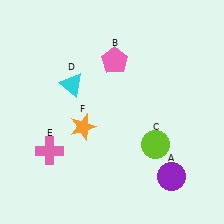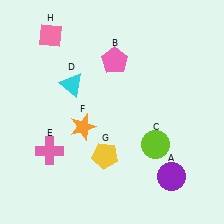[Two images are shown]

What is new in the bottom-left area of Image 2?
A yellow pentagon (G) was added in the bottom-left area of Image 2.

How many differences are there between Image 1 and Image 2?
There are 2 differences between the two images.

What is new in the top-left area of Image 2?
A pink diamond (H) was added in the top-left area of Image 2.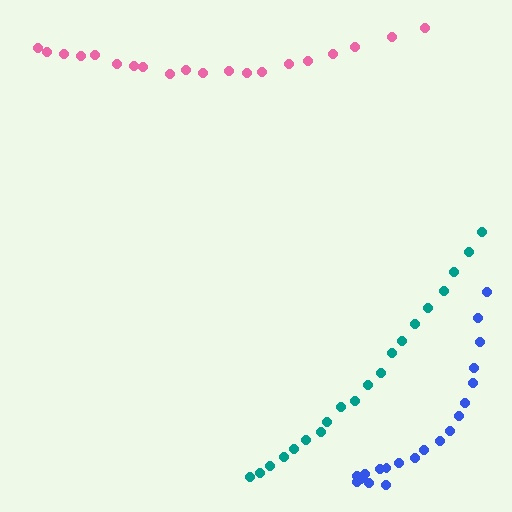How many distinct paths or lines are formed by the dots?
There are 3 distinct paths.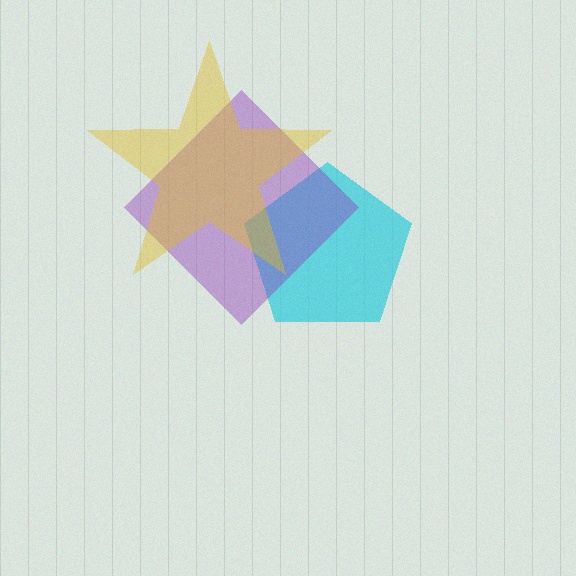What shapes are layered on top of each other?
The layered shapes are: a cyan pentagon, a purple diamond, a yellow star.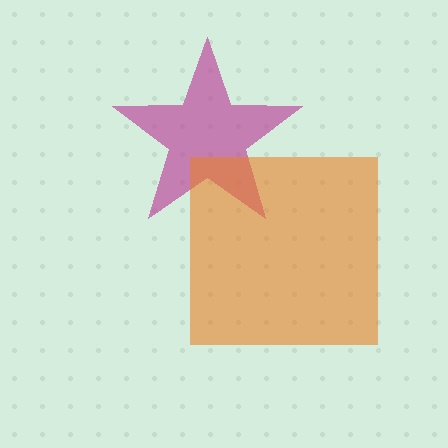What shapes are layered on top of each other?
The layered shapes are: a magenta star, an orange square.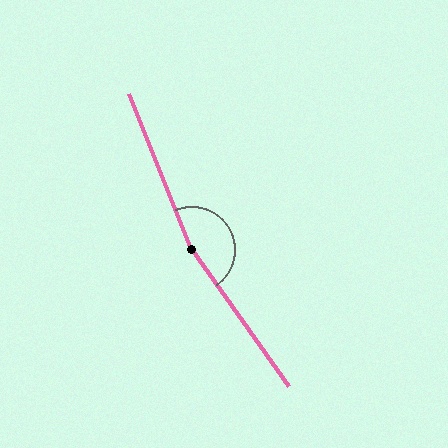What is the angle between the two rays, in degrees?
Approximately 167 degrees.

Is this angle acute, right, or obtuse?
It is obtuse.